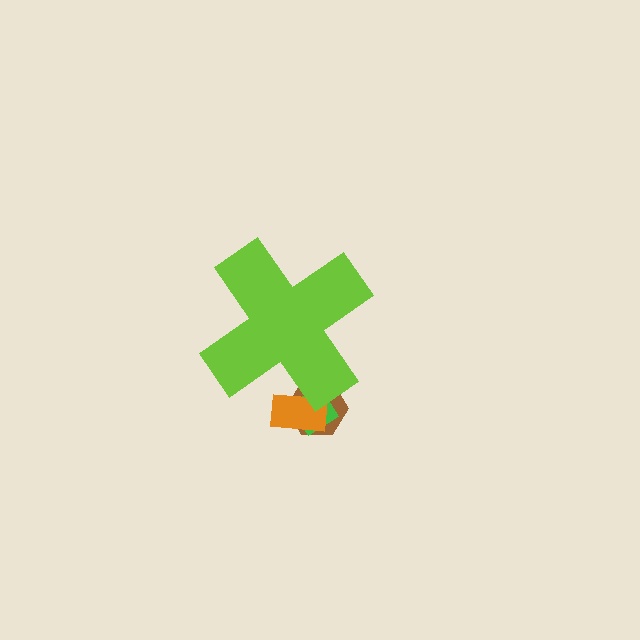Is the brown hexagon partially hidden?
Yes, the brown hexagon is partially hidden behind the lime cross.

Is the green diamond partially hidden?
Yes, the green diamond is partially hidden behind the lime cross.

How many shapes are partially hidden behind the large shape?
3 shapes are partially hidden.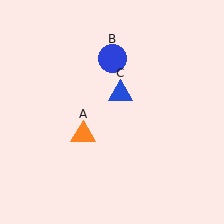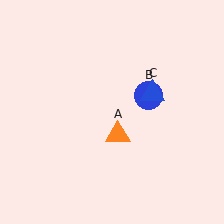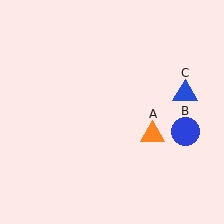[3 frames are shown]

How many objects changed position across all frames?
3 objects changed position: orange triangle (object A), blue circle (object B), blue triangle (object C).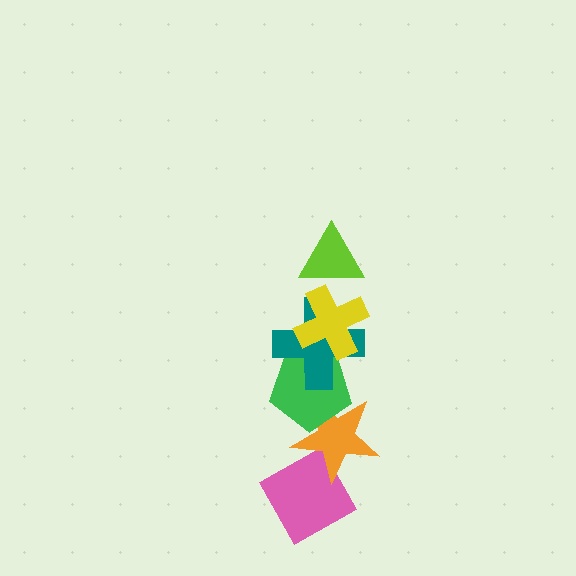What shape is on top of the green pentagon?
The teal cross is on top of the green pentagon.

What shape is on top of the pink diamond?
The orange star is on top of the pink diamond.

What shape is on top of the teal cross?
The yellow cross is on top of the teal cross.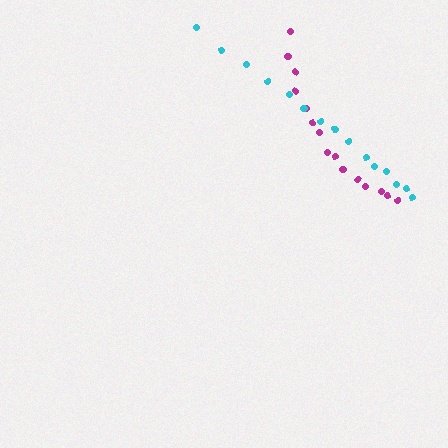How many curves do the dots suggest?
There are 2 distinct paths.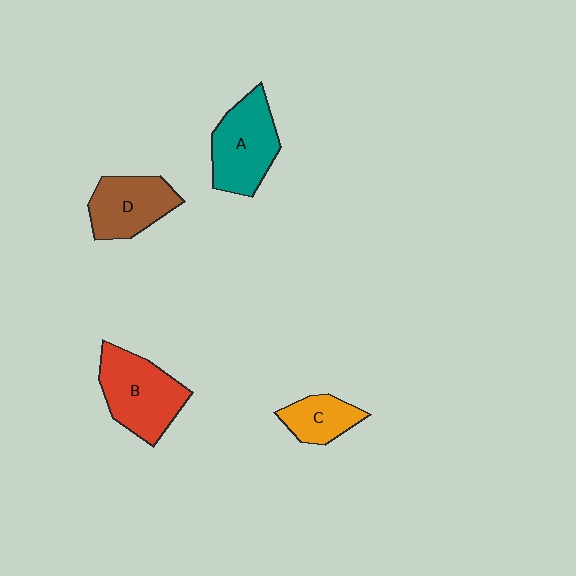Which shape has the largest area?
Shape B (red).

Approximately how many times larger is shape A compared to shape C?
Approximately 1.8 times.